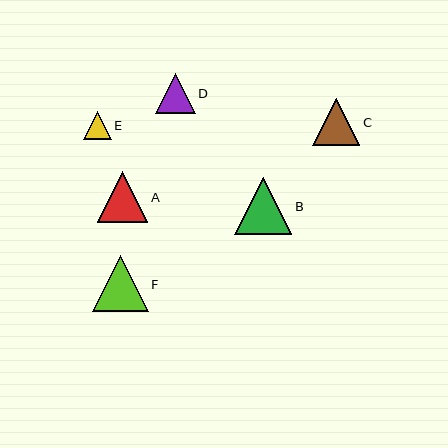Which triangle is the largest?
Triangle B is the largest with a size of approximately 57 pixels.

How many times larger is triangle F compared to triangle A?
Triangle F is approximately 1.1 times the size of triangle A.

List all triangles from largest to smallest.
From largest to smallest: B, F, A, C, D, E.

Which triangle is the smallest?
Triangle E is the smallest with a size of approximately 28 pixels.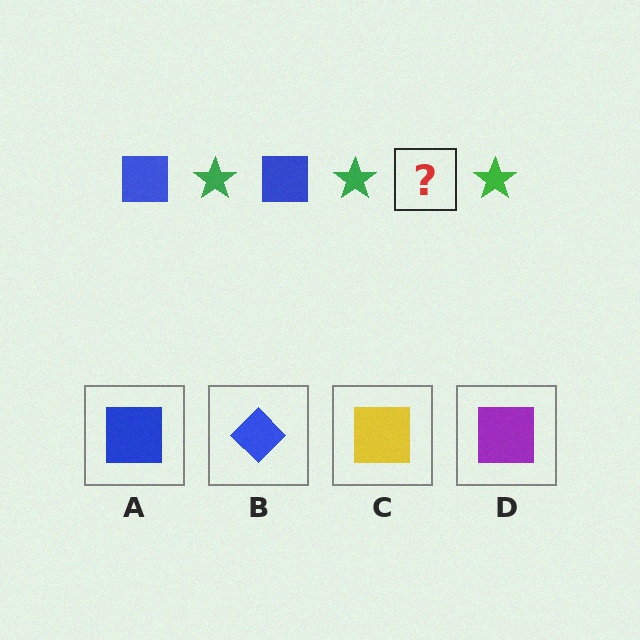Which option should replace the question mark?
Option A.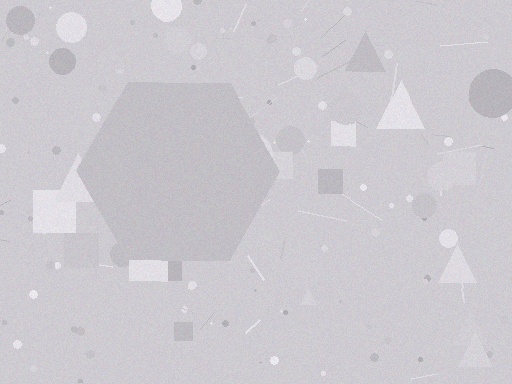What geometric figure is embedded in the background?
A hexagon is embedded in the background.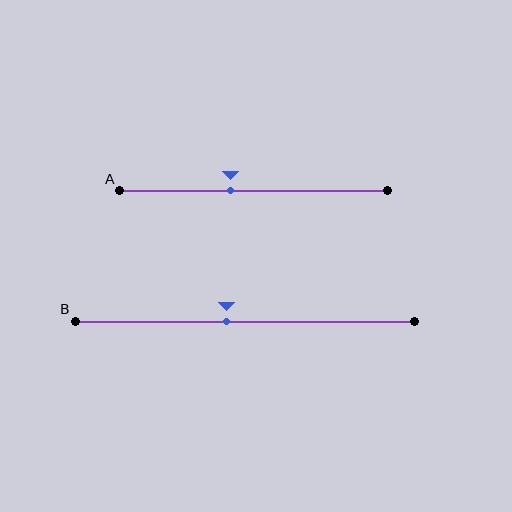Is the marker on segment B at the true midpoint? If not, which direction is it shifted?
No, the marker on segment B is shifted to the left by about 5% of the segment length.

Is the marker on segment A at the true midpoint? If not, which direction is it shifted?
No, the marker on segment A is shifted to the left by about 9% of the segment length.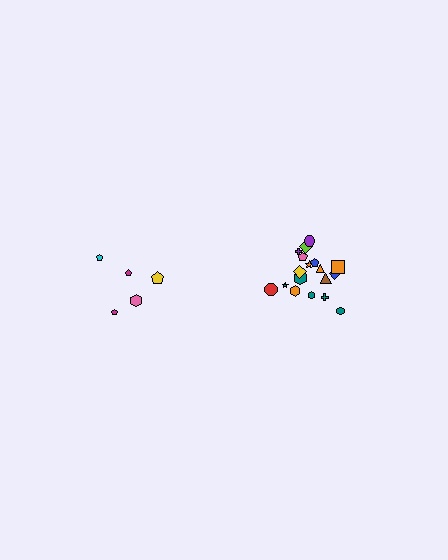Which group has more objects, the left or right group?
The right group.